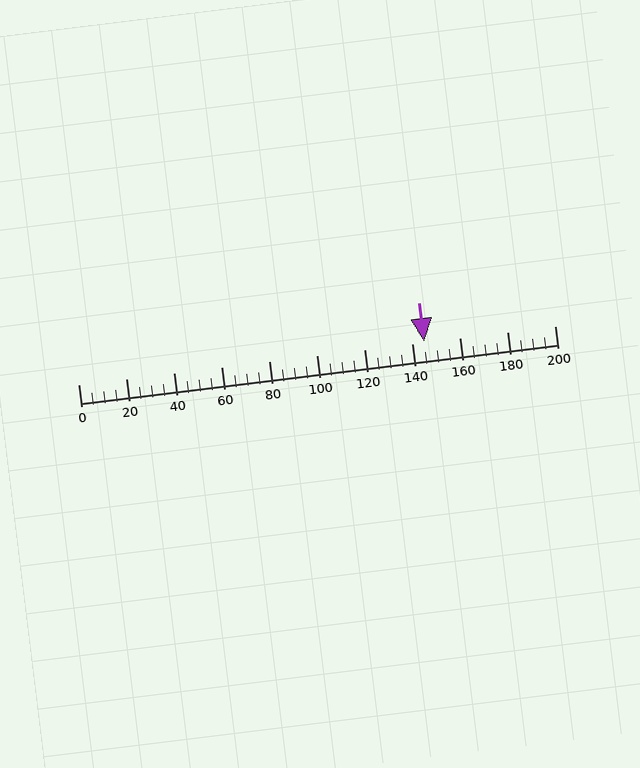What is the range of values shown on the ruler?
The ruler shows values from 0 to 200.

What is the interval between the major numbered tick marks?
The major tick marks are spaced 20 units apart.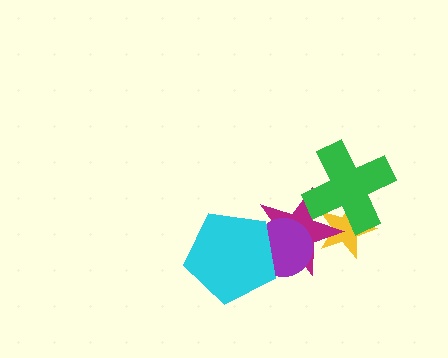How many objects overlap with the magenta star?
4 objects overlap with the magenta star.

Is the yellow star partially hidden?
Yes, it is partially covered by another shape.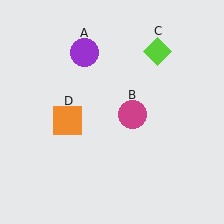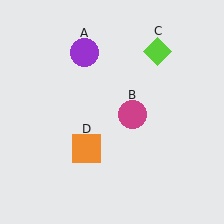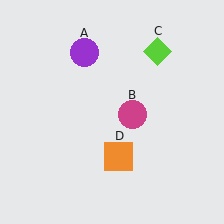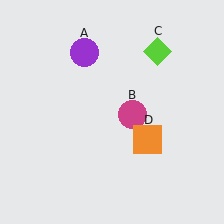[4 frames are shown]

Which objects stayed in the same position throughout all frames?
Purple circle (object A) and magenta circle (object B) and lime diamond (object C) remained stationary.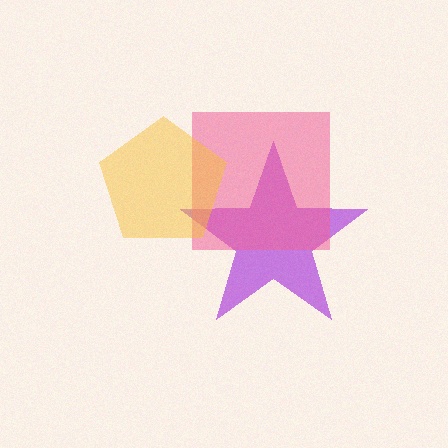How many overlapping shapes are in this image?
There are 3 overlapping shapes in the image.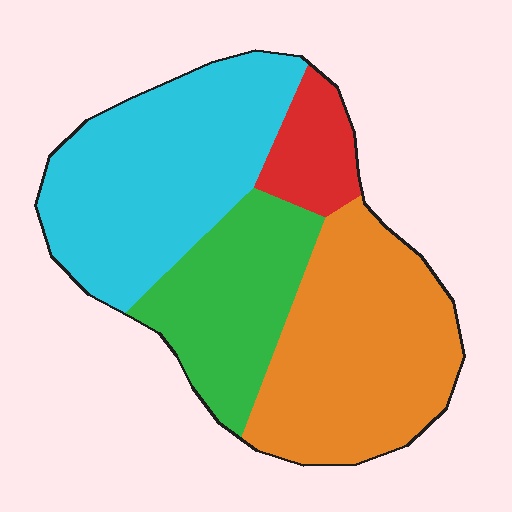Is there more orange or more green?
Orange.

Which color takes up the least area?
Red, at roughly 10%.